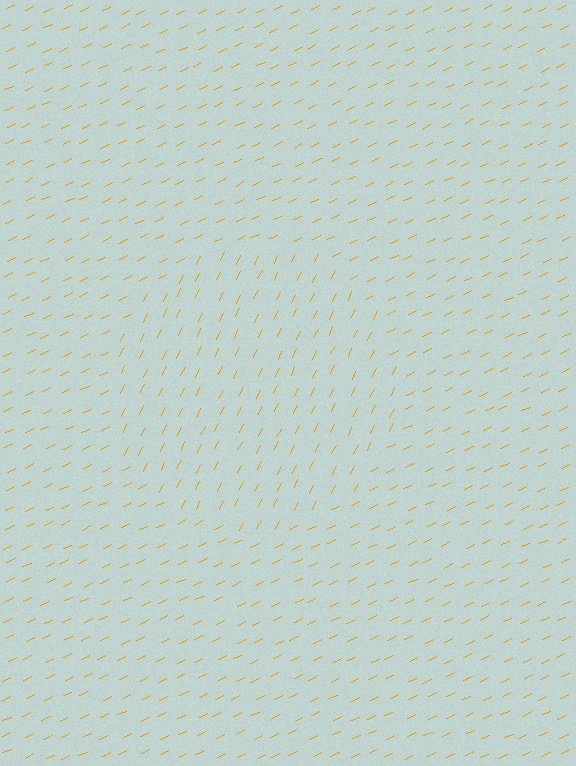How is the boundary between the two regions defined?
The boundary is defined purely by a change in line orientation (approximately 38 degrees difference). All lines are the same color and thickness.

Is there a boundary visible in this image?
Yes, there is a texture boundary formed by a change in line orientation.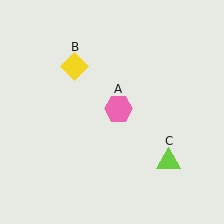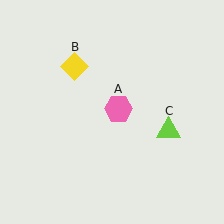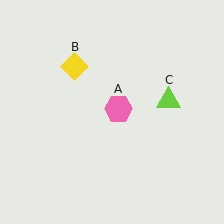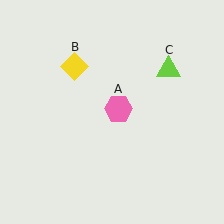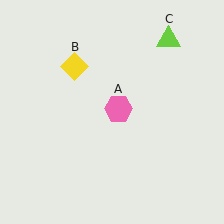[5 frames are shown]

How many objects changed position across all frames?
1 object changed position: lime triangle (object C).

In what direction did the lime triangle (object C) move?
The lime triangle (object C) moved up.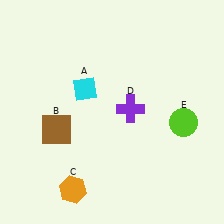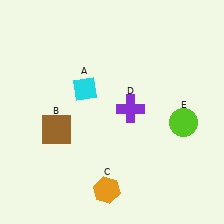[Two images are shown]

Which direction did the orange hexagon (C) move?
The orange hexagon (C) moved right.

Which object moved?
The orange hexagon (C) moved right.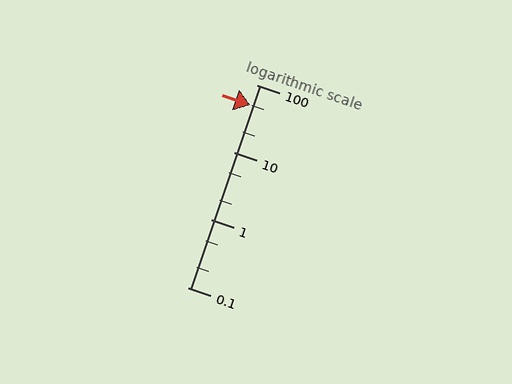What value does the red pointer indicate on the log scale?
The pointer indicates approximately 50.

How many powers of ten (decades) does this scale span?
The scale spans 3 decades, from 0.1 to 100.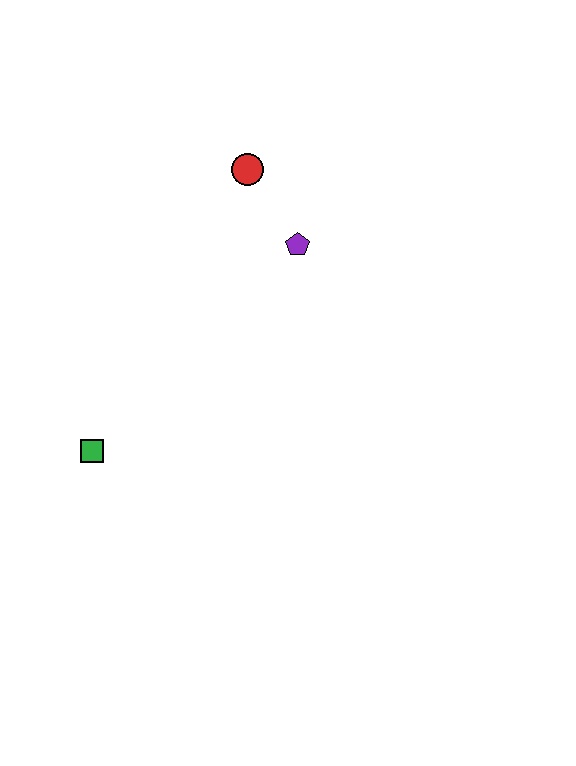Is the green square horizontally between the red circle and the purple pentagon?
No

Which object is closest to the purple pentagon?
The red circle is closest to the purple pentagon.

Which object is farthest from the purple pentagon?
The green square is farthest from the purple pentagon.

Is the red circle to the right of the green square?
Yes